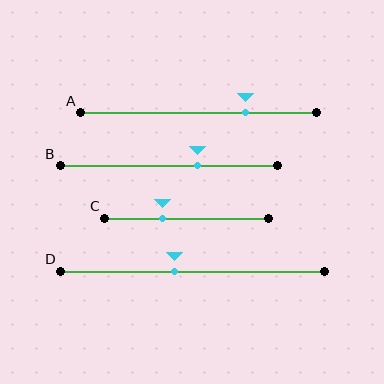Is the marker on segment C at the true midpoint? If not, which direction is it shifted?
No, the marker on segment C is shifted to the left by about 15% of the segment length.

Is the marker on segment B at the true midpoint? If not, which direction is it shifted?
No, the marker on segment B is shifted to the right by about 13% of the segment length.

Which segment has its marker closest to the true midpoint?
Segment D has its marker closest to the true midpoint.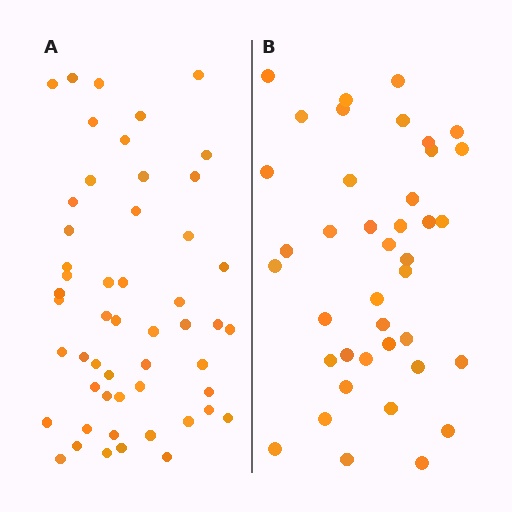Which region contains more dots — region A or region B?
Region A (the left region) has more dots.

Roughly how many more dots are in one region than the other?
Region A has roughly 12 or so more dots than region B.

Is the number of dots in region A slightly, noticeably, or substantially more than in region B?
Region A has noticeably more, but not dramatically so. The ratio is roughly 1.3 to 1.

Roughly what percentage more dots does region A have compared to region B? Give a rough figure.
About 30% more.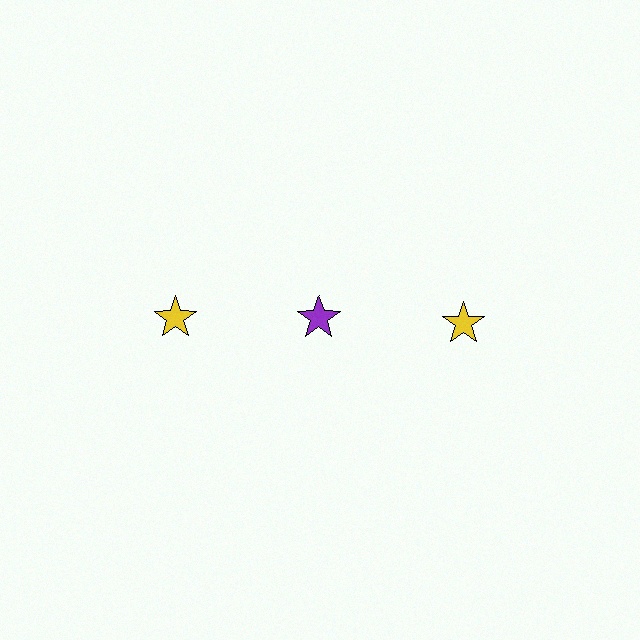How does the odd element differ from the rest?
It has a different color: purple instead of yellow.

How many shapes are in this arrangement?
There are 3 shapes arranged in a grid pattern.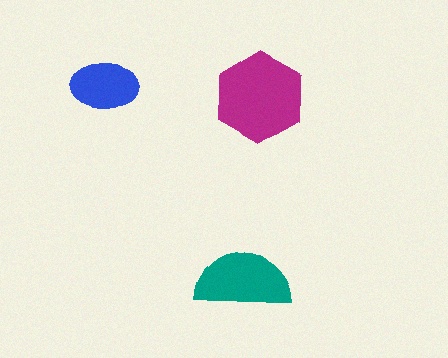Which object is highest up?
The blue ellipse is topmost.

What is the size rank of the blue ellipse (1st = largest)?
3rd.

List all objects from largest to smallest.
The magenta hexagon, the teal semicircle, the blue ellipse.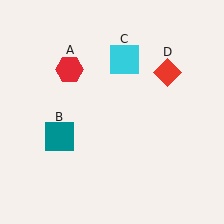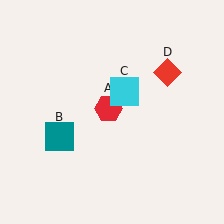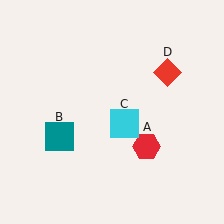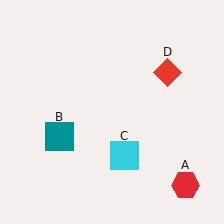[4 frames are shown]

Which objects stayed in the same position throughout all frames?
Teal square (object B) and red diamond (object D) remained stationary.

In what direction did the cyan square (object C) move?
The cyan square (object C) moved down.